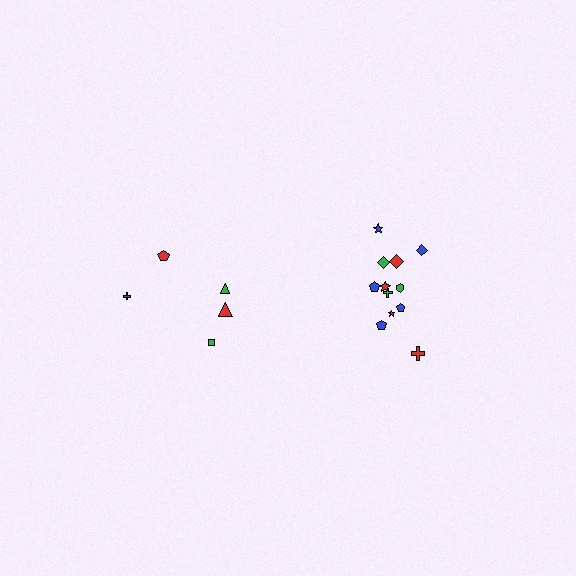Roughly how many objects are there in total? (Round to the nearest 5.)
Roughly 15 objects in total.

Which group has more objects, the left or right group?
The right group.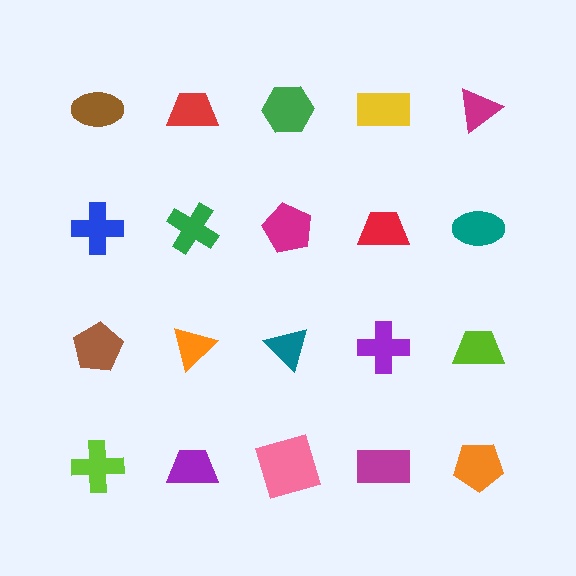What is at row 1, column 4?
A yellow rectangle.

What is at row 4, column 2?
A purple trapezoid.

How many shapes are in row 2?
5 shapes.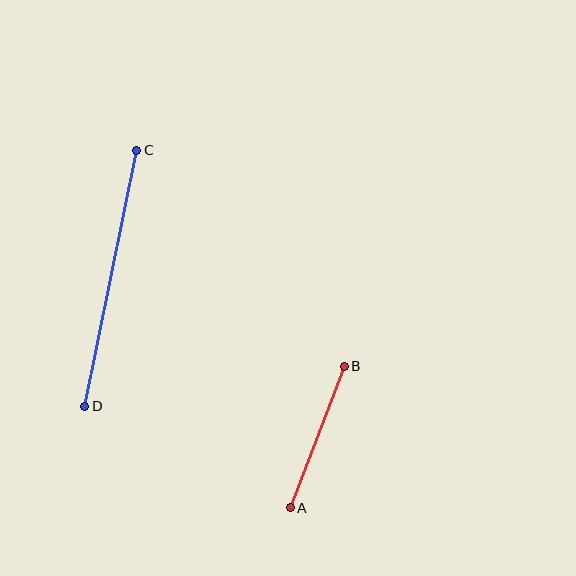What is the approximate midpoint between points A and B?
The midpoint is at approximately (317, 437) pixels.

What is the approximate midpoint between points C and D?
The midpoint is at approximately (111, 278) pixels.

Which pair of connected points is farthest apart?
Points C and D are farthest apart.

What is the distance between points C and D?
The distance is approximately 261 pixels.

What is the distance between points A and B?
The distance is approximately 152 pixels.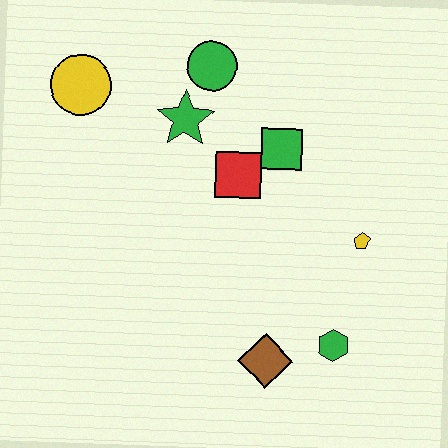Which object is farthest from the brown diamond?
The yellow circle is farthest from the brown diamond.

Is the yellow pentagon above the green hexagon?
Yes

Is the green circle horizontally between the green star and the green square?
Yes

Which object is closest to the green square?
The red square is closest to the green square.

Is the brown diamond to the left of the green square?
Yes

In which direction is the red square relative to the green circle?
The red square is below the green circle.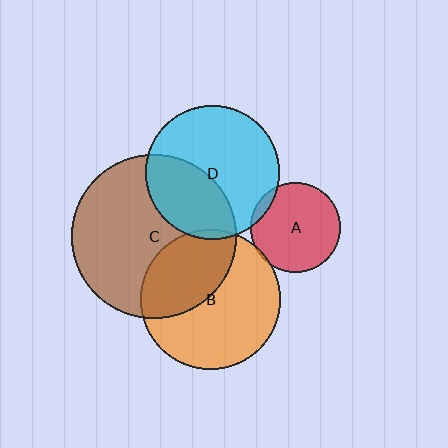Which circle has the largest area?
Circle C (brown).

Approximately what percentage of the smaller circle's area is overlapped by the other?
Approximately 40%.